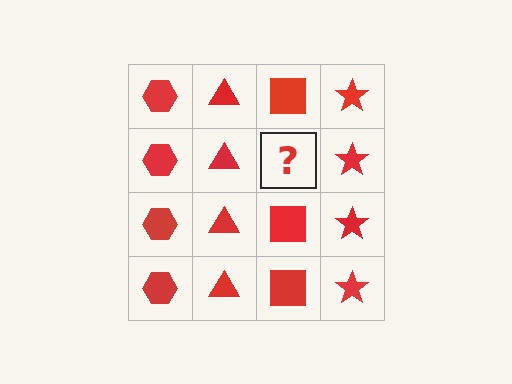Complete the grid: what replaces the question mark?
The question mark should be replaced with a red square.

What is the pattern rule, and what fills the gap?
The rule is that each column has a consistent shape. The gap should be filled with a red square.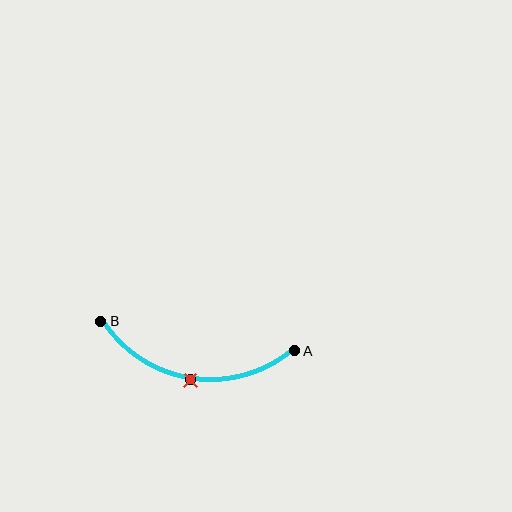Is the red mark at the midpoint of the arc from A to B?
Yes. The red mark lies on the arc at equal arc-length from both A and B — it is the arc midpoint.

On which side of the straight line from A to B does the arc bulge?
The arc bulges below the straight line connecting A and B.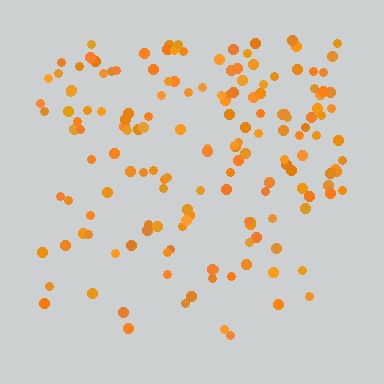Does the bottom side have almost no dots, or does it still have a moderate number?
Still a moderate number, just noticeably fewer than the top.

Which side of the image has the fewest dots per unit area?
The bottom.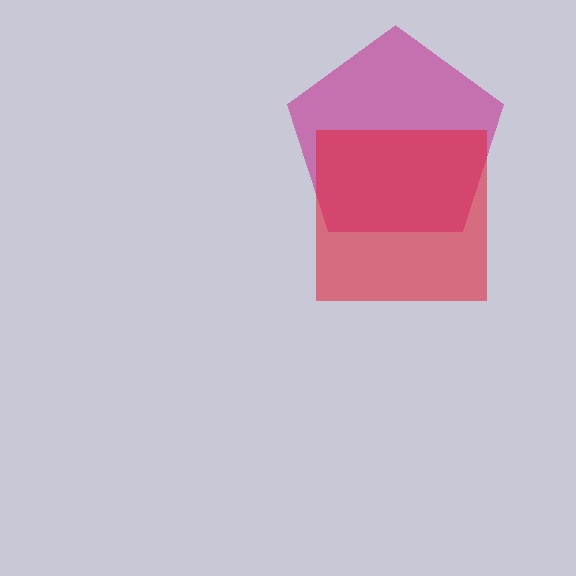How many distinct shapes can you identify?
There are 2 distinct shapes: a magenta pentagon, a red square.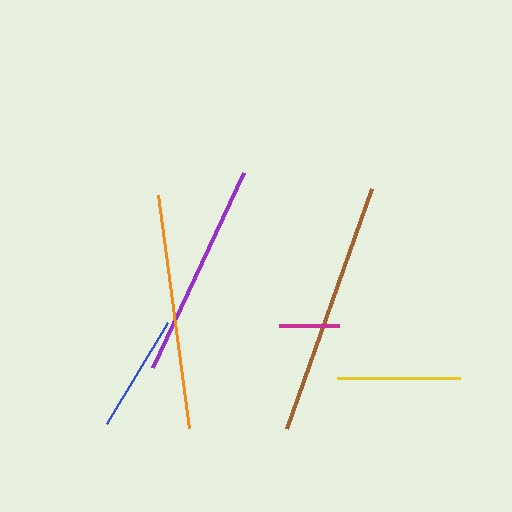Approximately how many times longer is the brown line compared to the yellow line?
The brown line is approximately 2.1 times the length of the yellow line.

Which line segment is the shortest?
The magenta line is the shortest at approximately 60 pixels.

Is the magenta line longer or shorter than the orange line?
The orange line is longer than the magenta line.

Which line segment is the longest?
The brown line is the longest at approximately 255 pixels.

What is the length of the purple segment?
The purple segment is approximately 216 pixels long.